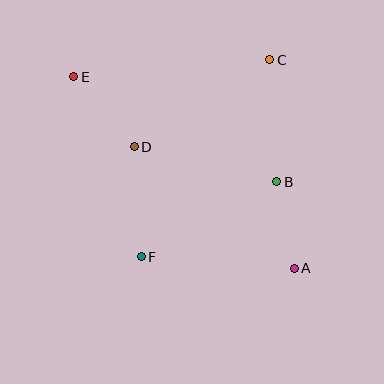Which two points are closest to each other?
Points A and B are closest to each other.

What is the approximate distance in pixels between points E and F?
The distance between E and F is approximately 192 pixels.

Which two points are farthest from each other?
Points A and E are farthest from each other.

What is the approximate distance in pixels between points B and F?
The distance between B and F is approximately 155 pixels.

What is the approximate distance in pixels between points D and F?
The distance between D and F is approximately 110 pixels.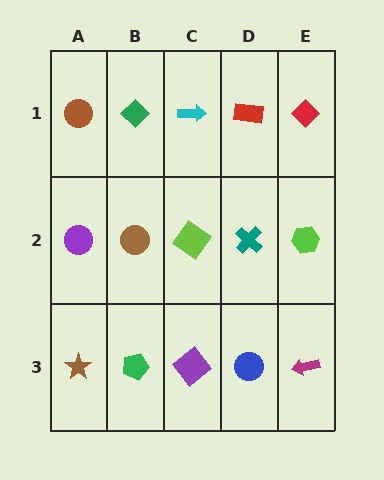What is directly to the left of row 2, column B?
A purple circle.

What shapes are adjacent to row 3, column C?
A lime diamond (row 2, column C), a green pentagon (row 3, column B), a blue circle (row 3, column D).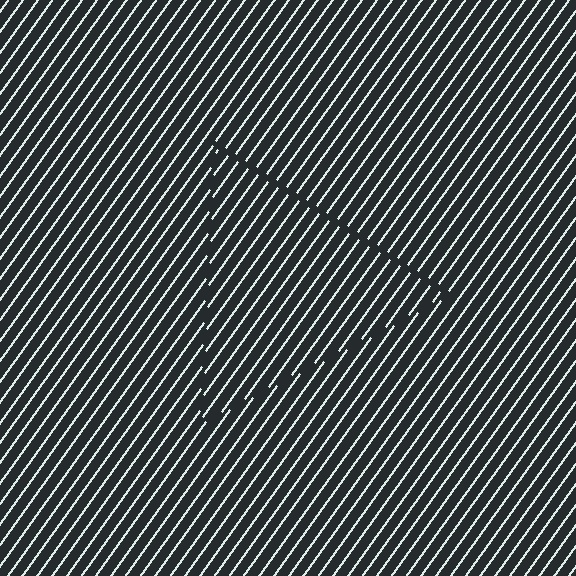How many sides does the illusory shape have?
3 sides — the line-ends trace a triangle.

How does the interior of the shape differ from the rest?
The interior of the shape contains the same grating, shifted by half a period — the contour is defined by the phase discontinuity where line-ends from the inner and outer gratings abut.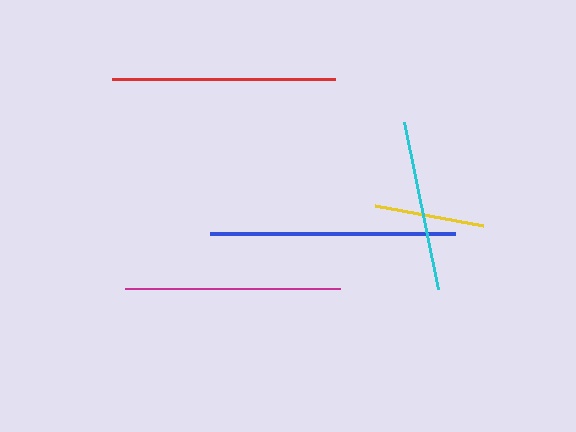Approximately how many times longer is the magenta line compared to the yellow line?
The magenta line is approximately 2.0 times the length of the yellow line.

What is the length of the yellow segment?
The yellow segment is approximately 110 pixels long.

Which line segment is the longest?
The blue line is the longest at approximately 245 pixels.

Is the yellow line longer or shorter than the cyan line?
The cyan line is longer than the yellow line.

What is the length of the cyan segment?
The cyan segment is approximately 171 pixels long.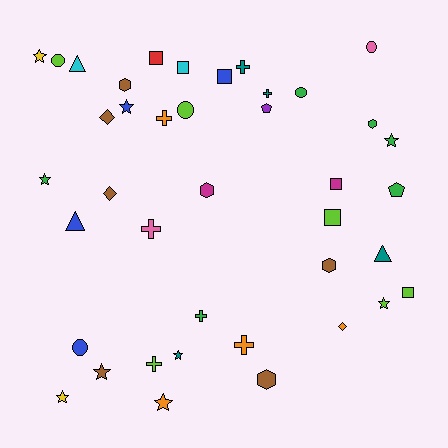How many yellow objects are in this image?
There are 2 yellow objects.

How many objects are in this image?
There are 40 objects.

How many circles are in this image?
There are 5 circles.